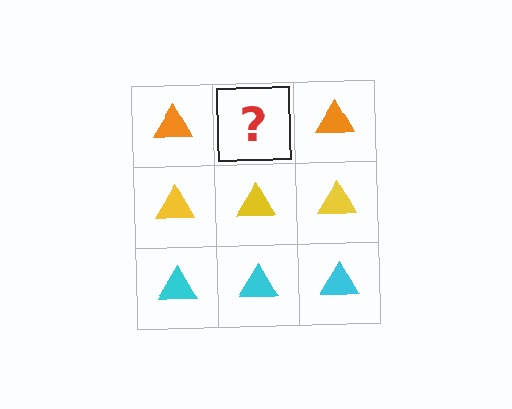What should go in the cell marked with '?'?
The missing cell should contain an orange triangle.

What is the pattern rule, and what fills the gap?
The rule is that each row has a consistent color. The gap should be filled with an orange triangle.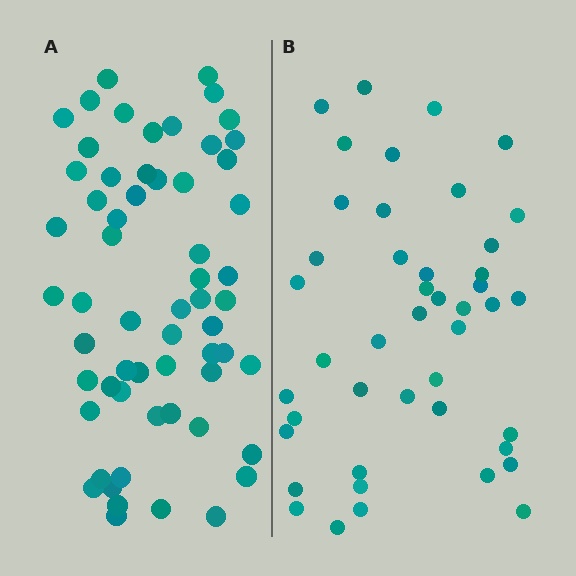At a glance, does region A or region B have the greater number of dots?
Region A (the left region) has more dots.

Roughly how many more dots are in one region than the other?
Region A has approximately 15 more dots than region B.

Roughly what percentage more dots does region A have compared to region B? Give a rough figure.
About 35% more.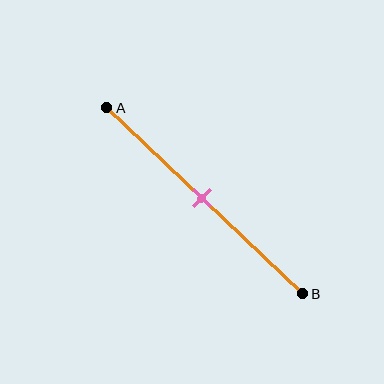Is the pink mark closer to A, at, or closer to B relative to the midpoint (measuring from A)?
The pink mark is approximately at the midpoint of segment AB.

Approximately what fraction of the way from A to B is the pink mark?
The pink mark is approximately 50% of the way from A to B.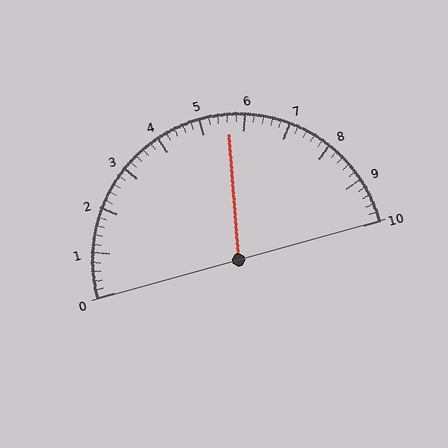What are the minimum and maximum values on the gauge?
The gauge ranges from 0 to 10.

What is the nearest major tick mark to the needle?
The nearest major tick mark is 6.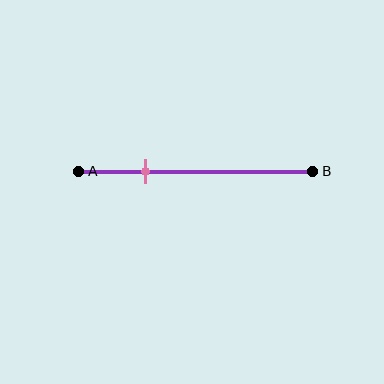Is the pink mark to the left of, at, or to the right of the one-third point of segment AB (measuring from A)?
The pink mark is to the left of the one-third point of segment AB.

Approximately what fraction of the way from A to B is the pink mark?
The pink mark is approximately 30% of the way from A to B.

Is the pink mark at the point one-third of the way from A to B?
No, the mark is at about 30% from A, not at the 33% one-third point.